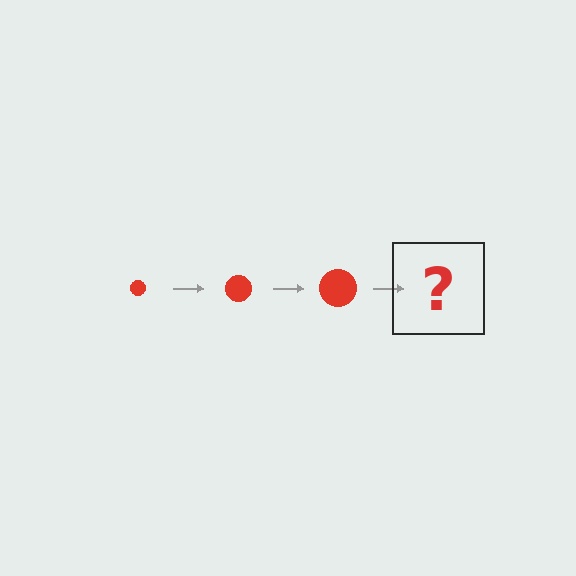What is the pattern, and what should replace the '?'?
The pattern is that the circle gets progressively larger each step. The '?' should be a red circle, larger than the previous one.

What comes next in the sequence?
The next element should be a red circle, larger than the previous one.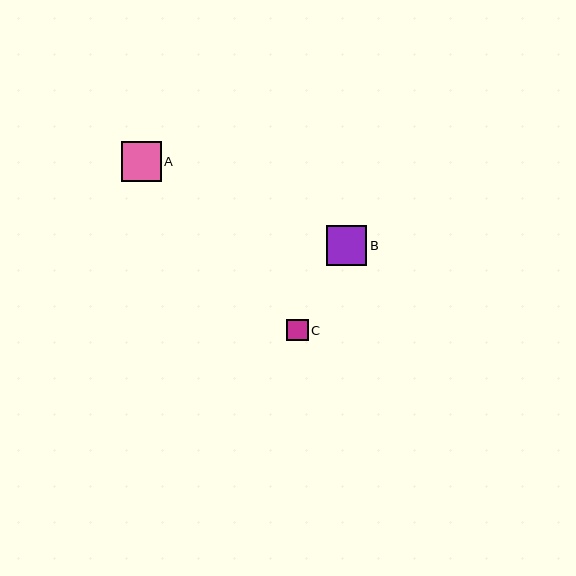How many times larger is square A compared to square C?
Square A is approximately 1.8 times the size of square C.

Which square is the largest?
Square B is the largest with a size of approximately 40 pixels.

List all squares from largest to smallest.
From largest to smallest: B, A, C.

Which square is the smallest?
Square C is the smallest with a size of approximately 22 pixels.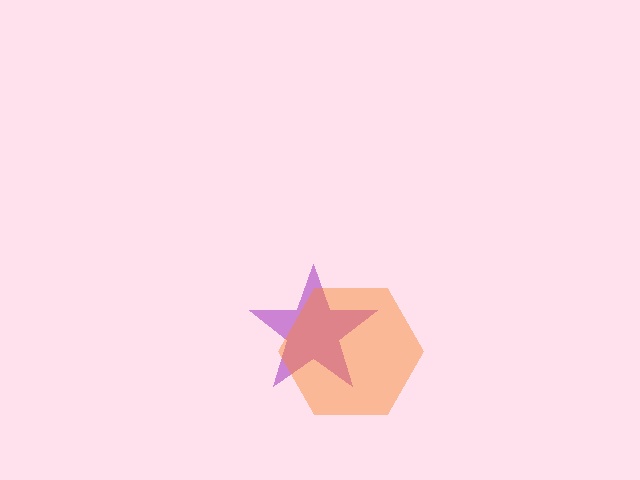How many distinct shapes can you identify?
There are 2 distinct shapes: a purple star, an orange hexagon.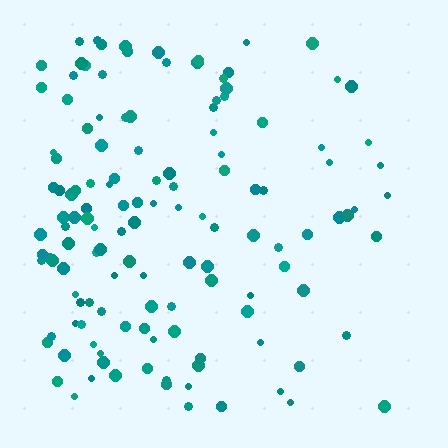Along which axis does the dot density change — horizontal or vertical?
Horizontal.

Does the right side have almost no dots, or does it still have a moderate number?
Still a moderate number, just noticeably fewer than the left.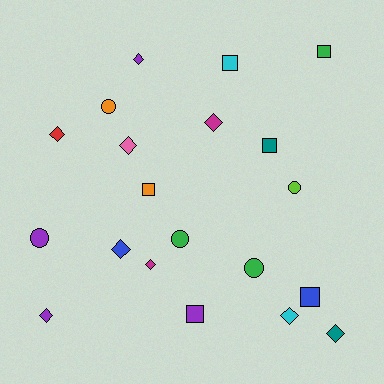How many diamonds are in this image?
There are 9 diamonds.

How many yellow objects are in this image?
There are no yellow objects.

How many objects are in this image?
There are 20 objects.